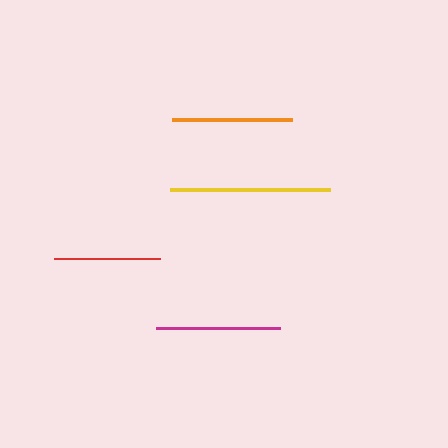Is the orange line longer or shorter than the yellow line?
The yellow line is longer than the orange line.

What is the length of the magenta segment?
The magenta segment is approximately 124 pixels long.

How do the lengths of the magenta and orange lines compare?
The magenta and orange lines are approximately the same length.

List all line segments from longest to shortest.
From longest to shortest: yellow, magenta, orange, red.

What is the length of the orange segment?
The orange segment is approximately 119 pixels long.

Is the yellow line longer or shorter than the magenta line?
The yellow line is longer than the magenta line.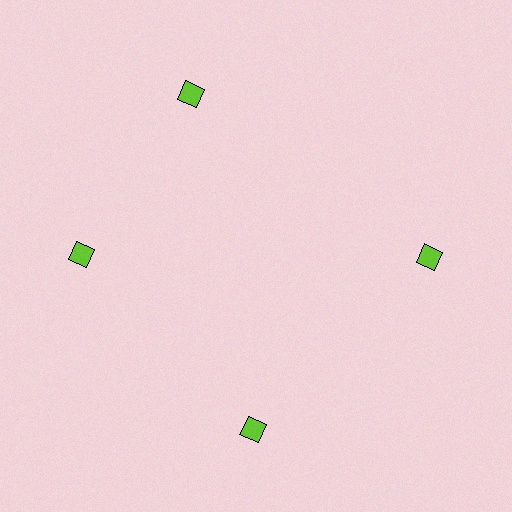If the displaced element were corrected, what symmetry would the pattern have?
It would have 4-fold rotational symmetry — the pattern would map onto itself every 90 degrees.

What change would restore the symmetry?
The symmetry would be restored by rotating it back into even spacing with its neighbors so that all 4 diamonds sit at equal angles and equal distance from the center.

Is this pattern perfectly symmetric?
No. The 4 lime diamonds are arranged in a ring, but one element near the 12 o'clock position is rotated out of alignment along the ring, breaking the 4-fold rotational symmetry.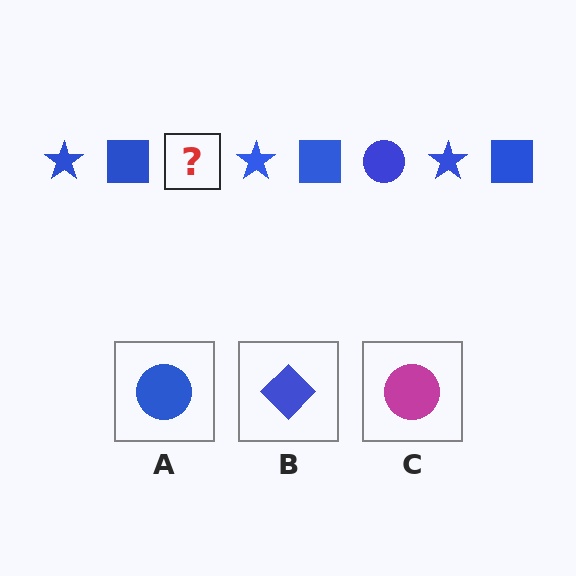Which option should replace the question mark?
Option A.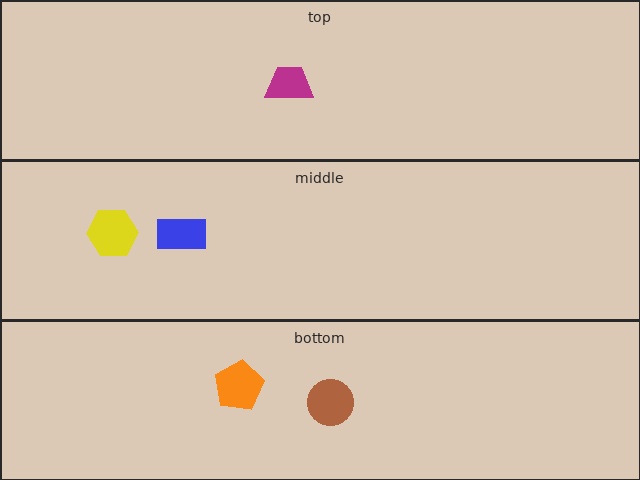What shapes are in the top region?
The magenta trapezoid.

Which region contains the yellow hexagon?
The middle region.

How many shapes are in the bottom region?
2.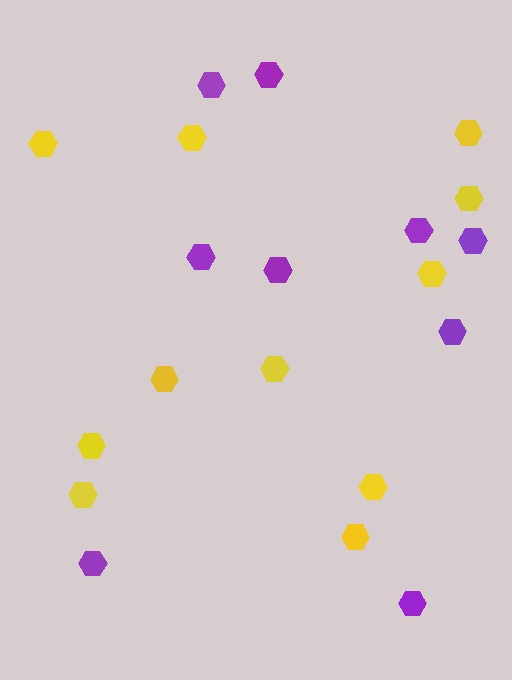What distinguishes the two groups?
There are 2 groups: one group of yellow hexagons (11) and one group of purple hexagons (9).